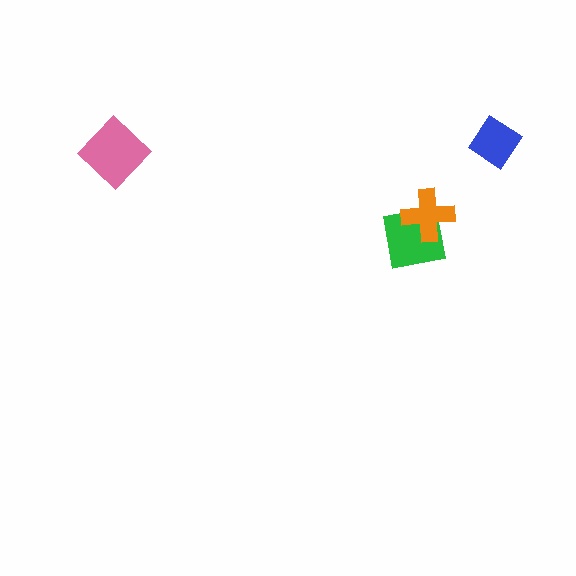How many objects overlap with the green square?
1 object overlaps with the green square.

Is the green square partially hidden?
Yes, it is partially covered by another shape.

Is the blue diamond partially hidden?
No, no other shape covers it.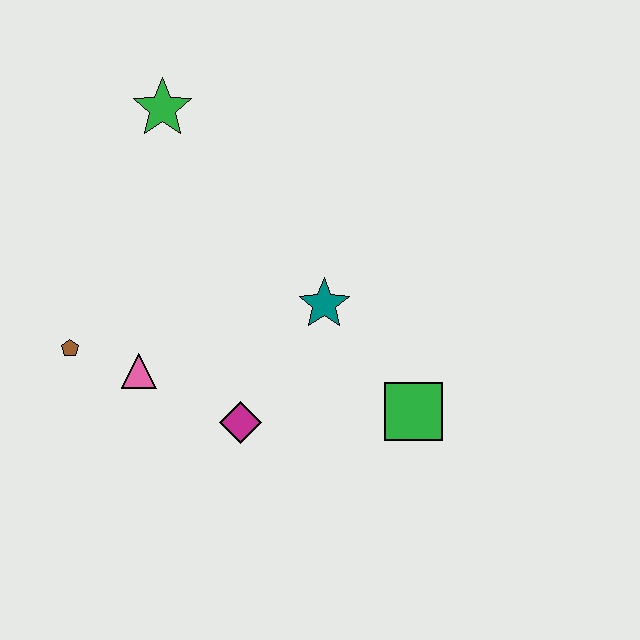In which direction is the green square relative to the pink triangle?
The green square is to the right of the pink triangle.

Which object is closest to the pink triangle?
The brown pentagon is closest to the pink triangle.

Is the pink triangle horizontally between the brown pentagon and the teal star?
Yes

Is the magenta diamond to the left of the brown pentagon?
No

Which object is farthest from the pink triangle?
The green square is farthest from the pink triangle.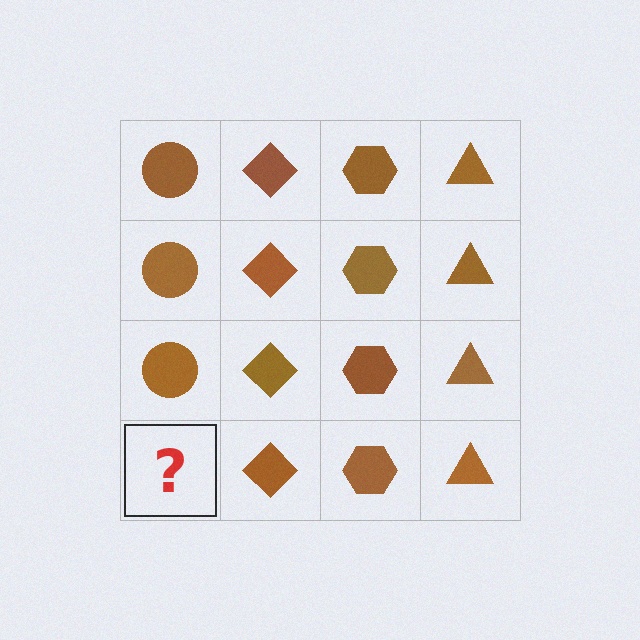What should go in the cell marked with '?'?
The missing cell should contain a brown circle.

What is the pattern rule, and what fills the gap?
The rule is that each column has a consistent shape. The gap should be filled with a brown circle.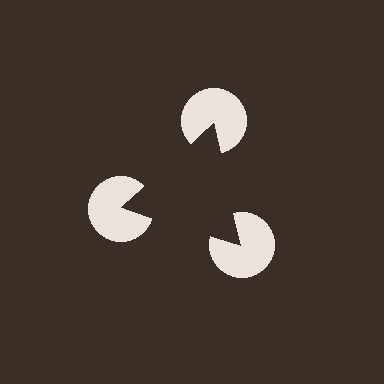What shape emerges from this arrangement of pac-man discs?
An illusory triangle — its edges are inferred from the aligned wedge cuts in the pac-man discs, not physically drawn.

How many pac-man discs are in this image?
There are 3 — one at each vertex of the illusory triangle.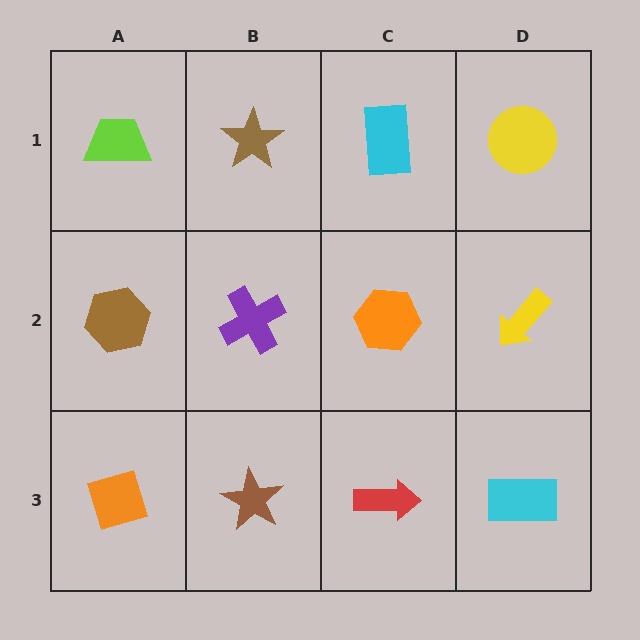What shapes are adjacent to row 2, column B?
A brown star (row 1, column B), a brown star (row 3, column B), a brown hexagon (row 2, column A), an orange hexagon (row 2, column C).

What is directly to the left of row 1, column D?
A cyan rectangle.